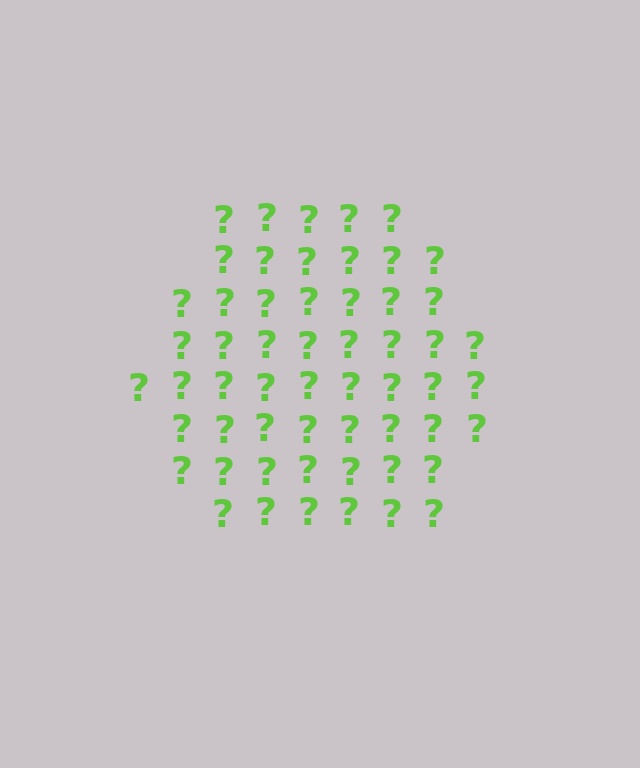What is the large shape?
The large shape is a hexagon.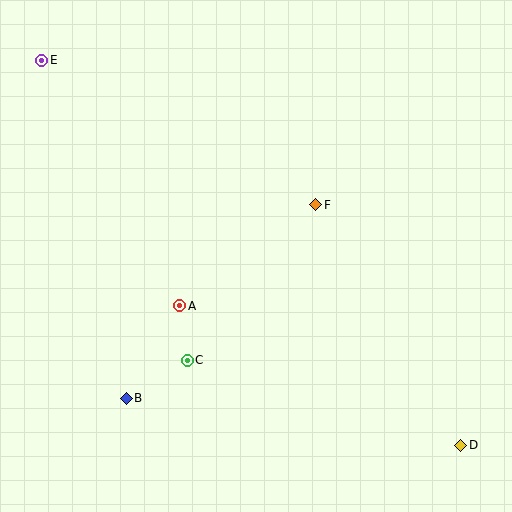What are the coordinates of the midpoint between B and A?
The midpoint between B and A is at (153, 352).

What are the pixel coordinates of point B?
Point B is at (126, 398).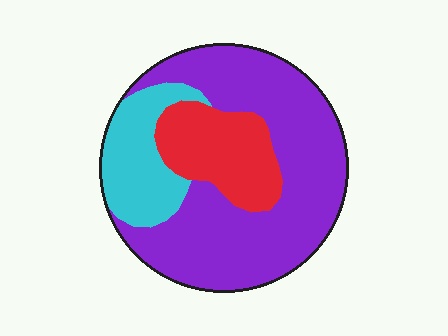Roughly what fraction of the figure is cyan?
Cyan takes up about one fifth (1/5) of the figure.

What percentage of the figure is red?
Red covers roughly 20% of the figure.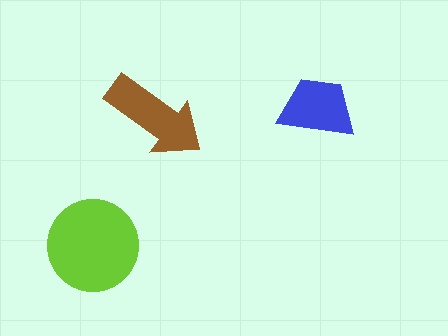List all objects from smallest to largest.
The blue trapezoid, the brown arrow, the lime circle.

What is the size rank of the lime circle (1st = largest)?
1st.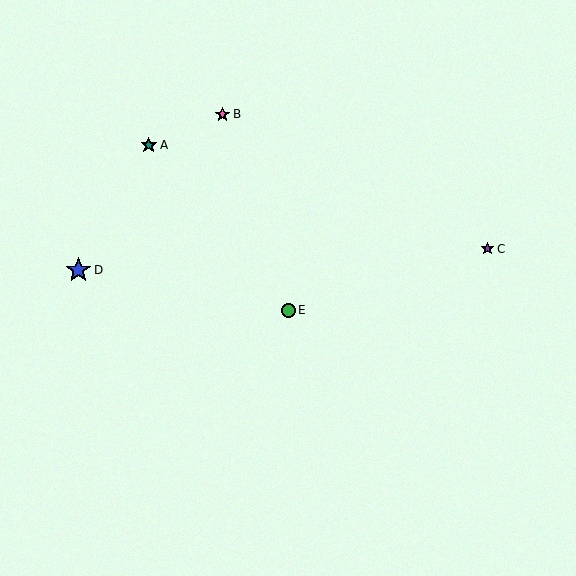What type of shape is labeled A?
Shape A is a teal star.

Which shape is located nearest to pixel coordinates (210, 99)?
The pink star (labeled B) at (223, 114) is nearest to that location.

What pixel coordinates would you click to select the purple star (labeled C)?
Click at (488, 249) to select the purple star C.